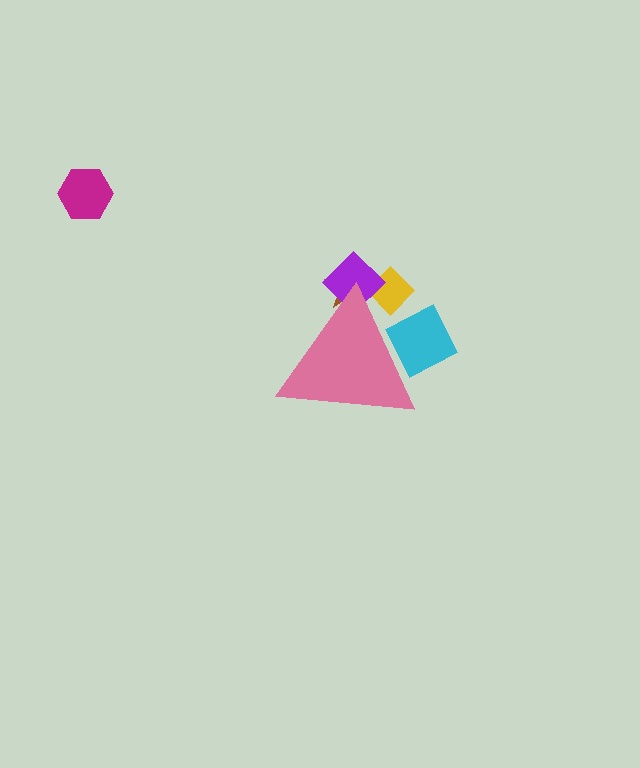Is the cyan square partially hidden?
Yes, the cyan square is partially hidden behind the pink triangle.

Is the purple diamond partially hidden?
Yes, the purple diamond is partially hidden behind the pink triangle.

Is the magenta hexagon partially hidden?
No, the magenta hexagon is fully visible.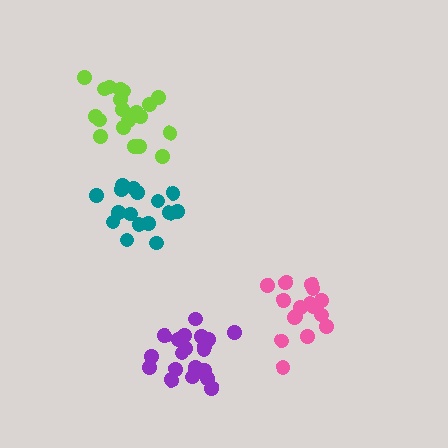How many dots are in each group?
Group 1: 16 dots, Group 2: 16 dots, Group 3: 20 dots, Group 4: 21 dots (73 total).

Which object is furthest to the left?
The lime cluster is leftmost.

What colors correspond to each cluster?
The clusters are colored: teal, pink, lime, purple.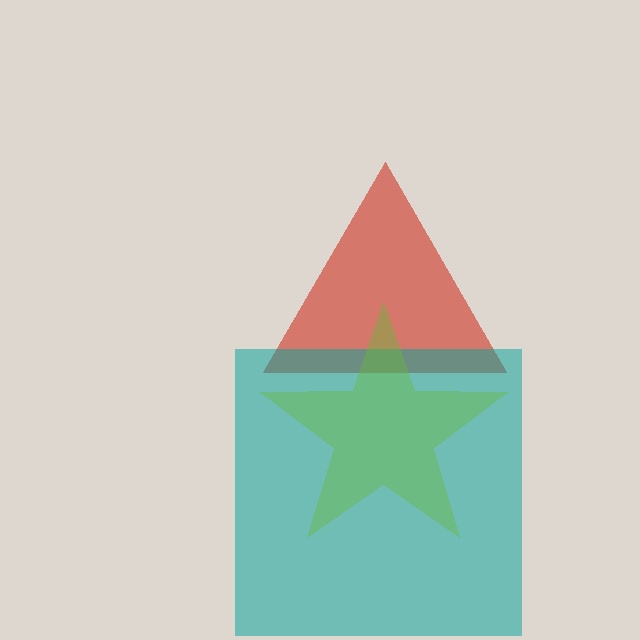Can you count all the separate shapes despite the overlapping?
Yes, there are 3 separate shapes.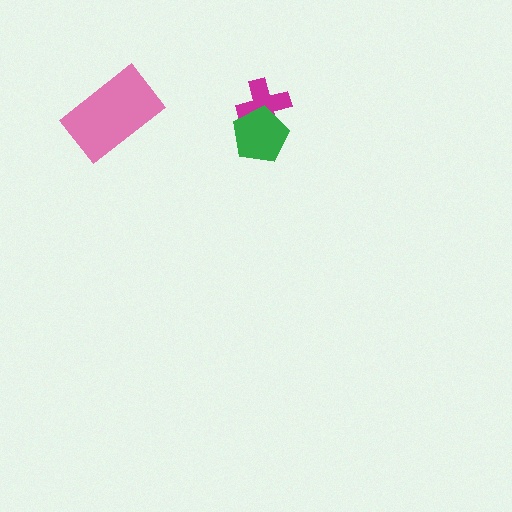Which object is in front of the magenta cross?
The green pentagon is in front of the magenta cross.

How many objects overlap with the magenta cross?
1 object overlaps with the magenta cross.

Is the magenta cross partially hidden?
Yes, it is partially covered by another shape.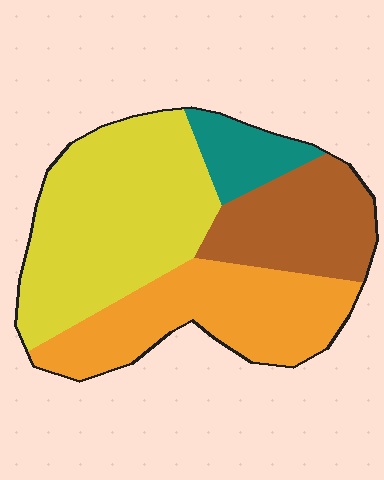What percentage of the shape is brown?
Brown takes up between a sixth and a third of the shape.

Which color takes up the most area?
Yellow, at roughly 40%.